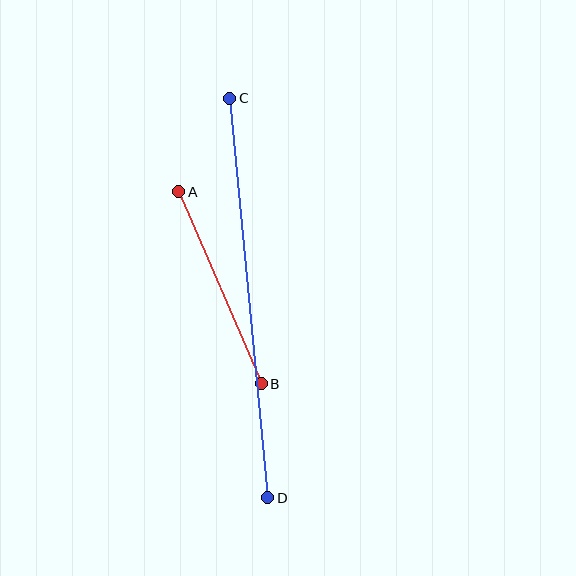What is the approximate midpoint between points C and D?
The midpoint is at approximately (249, 298) pixels.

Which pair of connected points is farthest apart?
Points C and D are farthest apart.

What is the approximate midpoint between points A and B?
The midpoint is at approximately (220, 288) pixels.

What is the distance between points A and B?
The distance is approximately 209 pixels.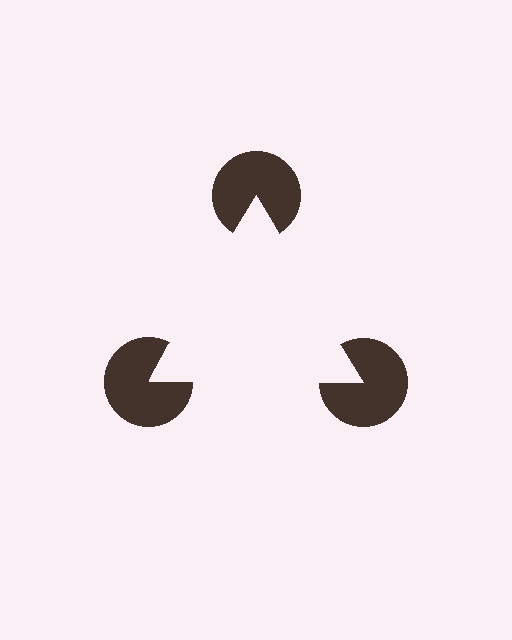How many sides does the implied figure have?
3 sides.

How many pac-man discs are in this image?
There are 3 — one at each vertex of the illusory triangle.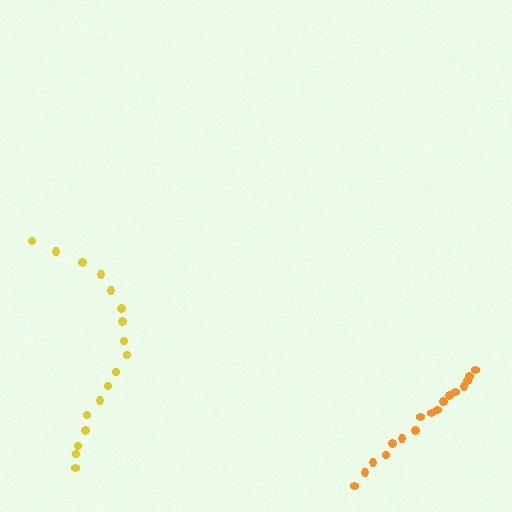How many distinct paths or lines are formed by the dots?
There are 2 distinct paths.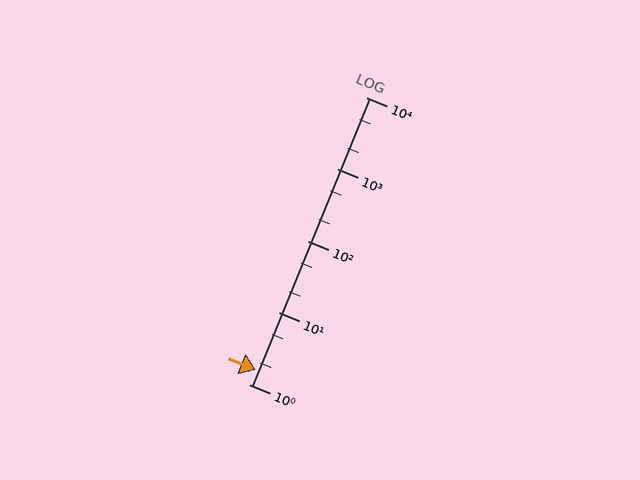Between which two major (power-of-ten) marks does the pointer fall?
The pointer is between 1 and 10.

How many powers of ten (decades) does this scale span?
The scale spans 4 decades, from 1 to 10000.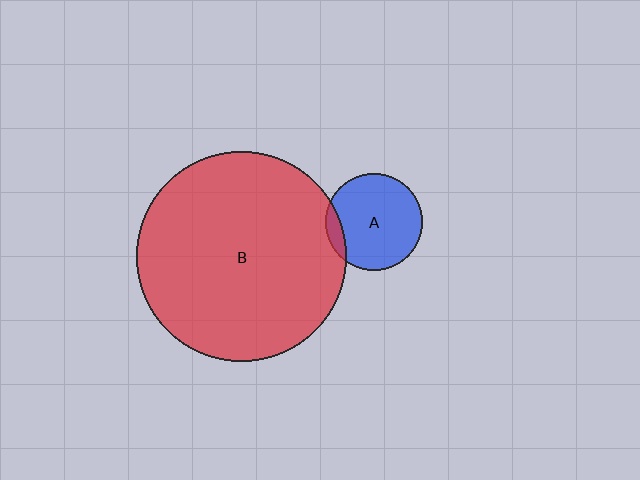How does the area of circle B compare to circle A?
Approximately 4.7 times.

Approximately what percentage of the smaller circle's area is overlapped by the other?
Approximately 10%.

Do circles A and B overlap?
Yes.